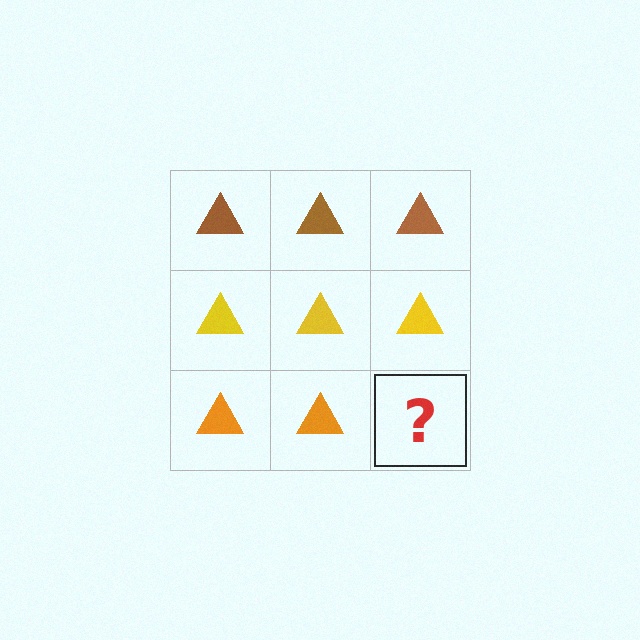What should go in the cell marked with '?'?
The missing cell should contain an orange triangle.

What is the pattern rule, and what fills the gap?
The rule is that each row has a consistent color. The gap should be filled with an orange triangle.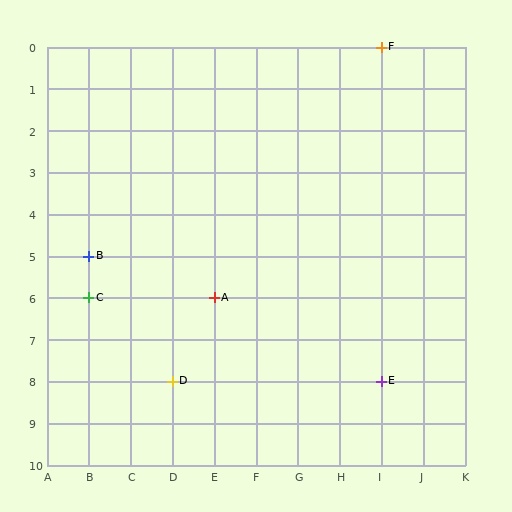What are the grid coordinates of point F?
Point F is at grid coordinates (I, 0).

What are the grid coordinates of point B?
Point B is at grid coordinates (B, 5).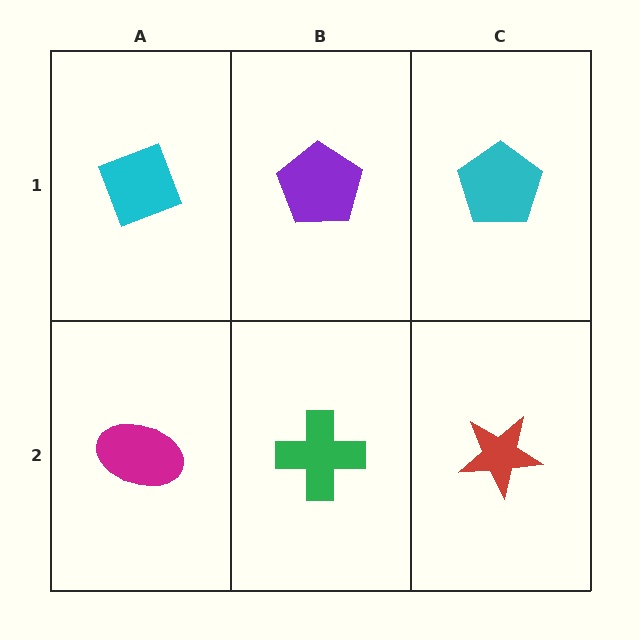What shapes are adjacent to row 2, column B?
A purple pentagon (row 1, column B), a magenta ellipse (row 2, column A), a red star (row 2, column C).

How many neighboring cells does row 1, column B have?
3.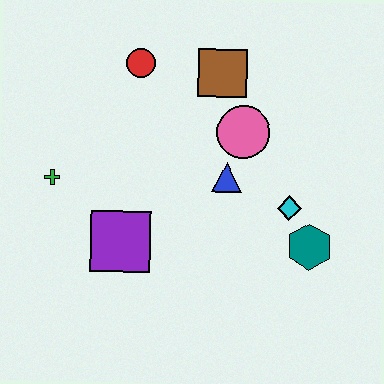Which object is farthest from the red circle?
The teal hexagon is farthest from the red circle.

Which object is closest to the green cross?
The purple square is closest to the green cross.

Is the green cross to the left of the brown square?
Yes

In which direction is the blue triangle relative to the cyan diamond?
The blue triangle is to the left of the cyan diamond.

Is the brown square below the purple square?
No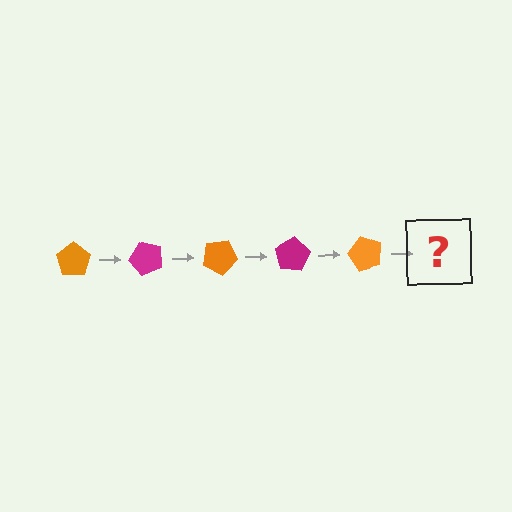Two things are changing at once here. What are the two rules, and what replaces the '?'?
The two rules are that it rotates 50 degrees each step and the color cycles through orange and magenta. The '?' should be a magenta pentagon, rotated 250 degrees from the start.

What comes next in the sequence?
The next element should be a magenta pentagon, rotated 250 degrees from the start.